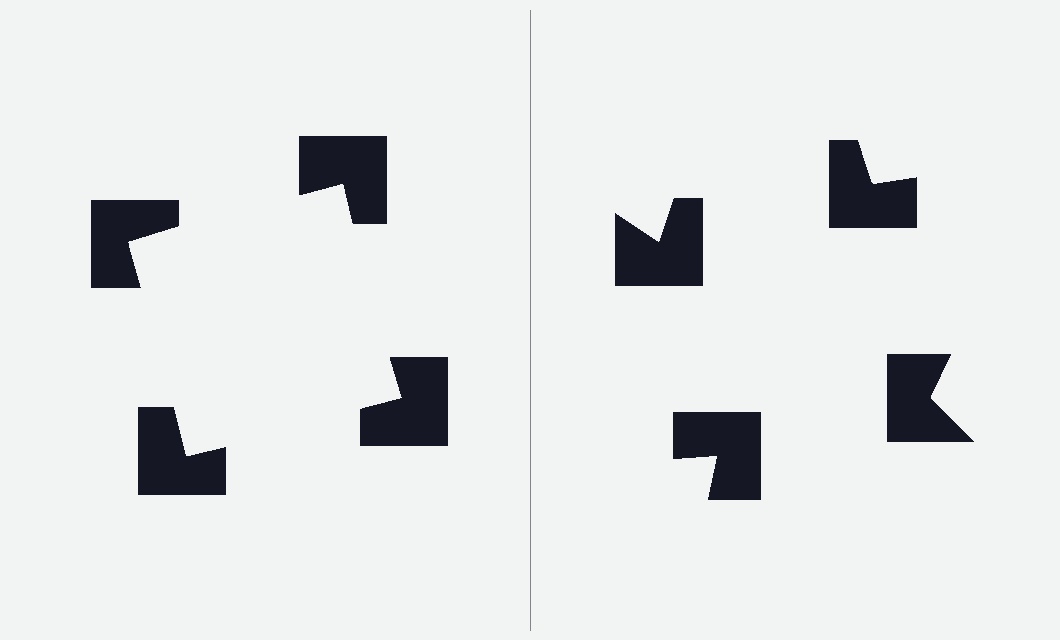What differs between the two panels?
The notched squares are positioned identically on both sides; only the wedge orientations differ. On the left they align to a square; on the right they are misaligned.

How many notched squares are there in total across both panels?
8 — 4 on each side.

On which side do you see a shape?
An illusory square appears on the left side. On the right side the wedge cuts are rotated, so no coherent shape forms.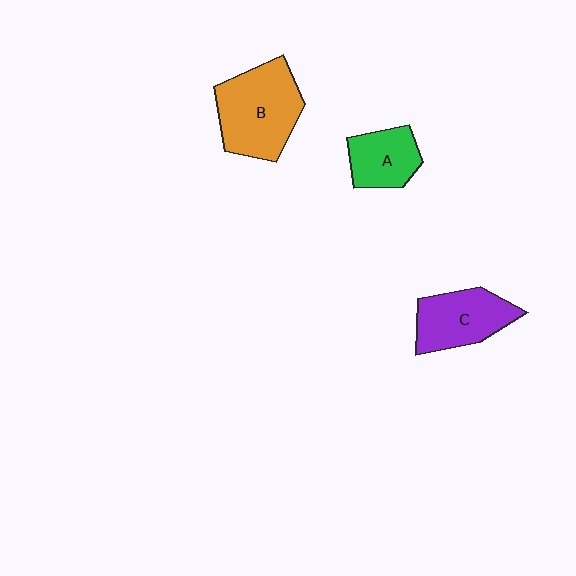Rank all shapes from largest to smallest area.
From largest to smallest: B (orange), C (purple), A (green).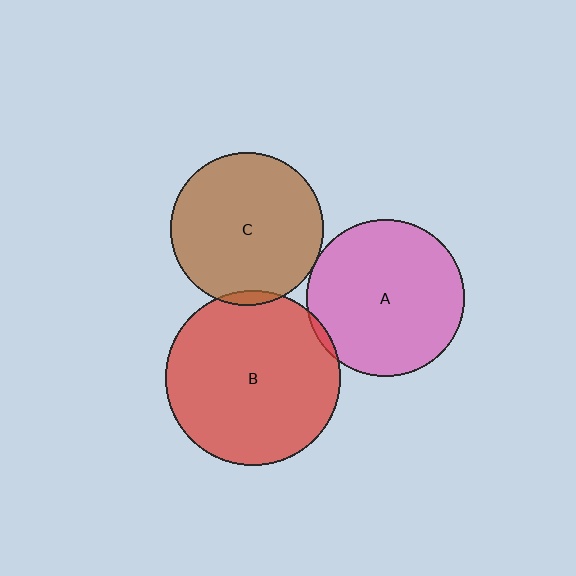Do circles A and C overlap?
Yes.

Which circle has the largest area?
Circle B (red).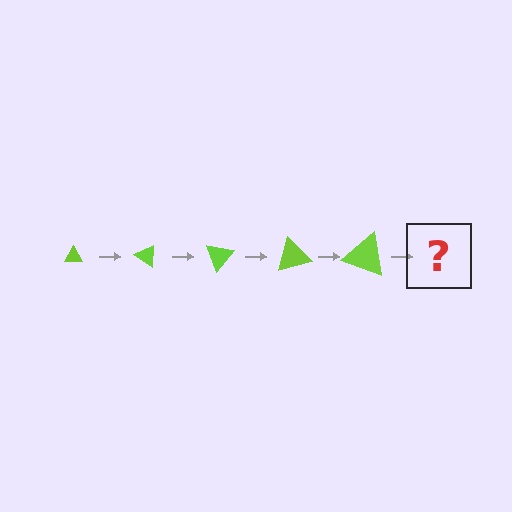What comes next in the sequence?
The next element should be a triangle, larger than the previous one and rotated 175 degrees from the start.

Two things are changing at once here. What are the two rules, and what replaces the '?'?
The two rules are that the triangle grows larger each step and it rotates 35 degrees each step. The '?' should be a triangle, larger than the previous one and rotated 175 degrees from the start.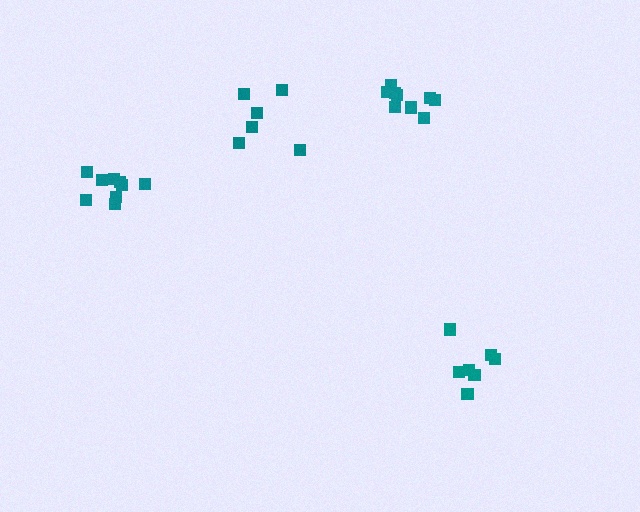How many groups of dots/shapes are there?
There are 4 groups.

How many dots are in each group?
Group 1: 9 dots, Group 2: 7 dots, Group 3: 9 dots, Group 4: 6 dots (31 total).